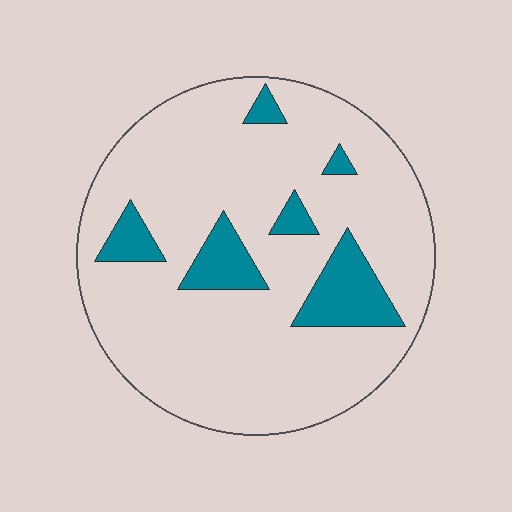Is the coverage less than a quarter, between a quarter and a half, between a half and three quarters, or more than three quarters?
Less than a quarter.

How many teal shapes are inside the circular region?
6.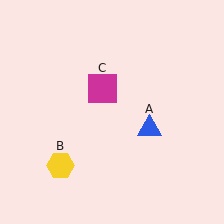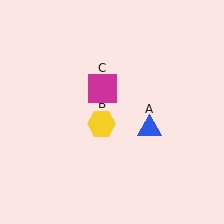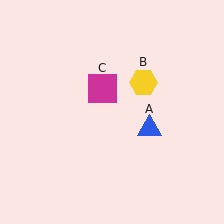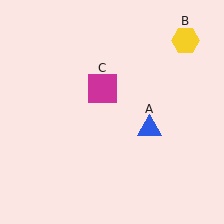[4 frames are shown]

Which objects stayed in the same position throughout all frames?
Blue triangle (object A) and magenta square (object C) remained stationary.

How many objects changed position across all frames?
1 object changed position: yellow hexagon (object B).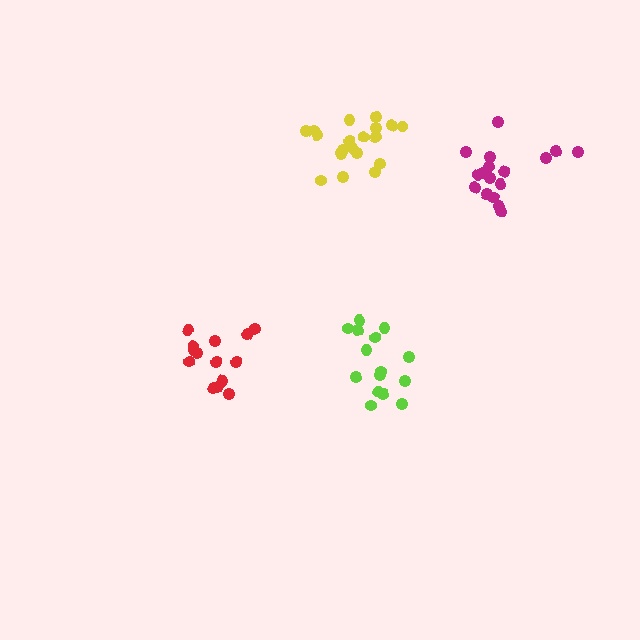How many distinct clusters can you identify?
There are 4 distinct clusters.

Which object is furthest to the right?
The magenta cluster is rightmost.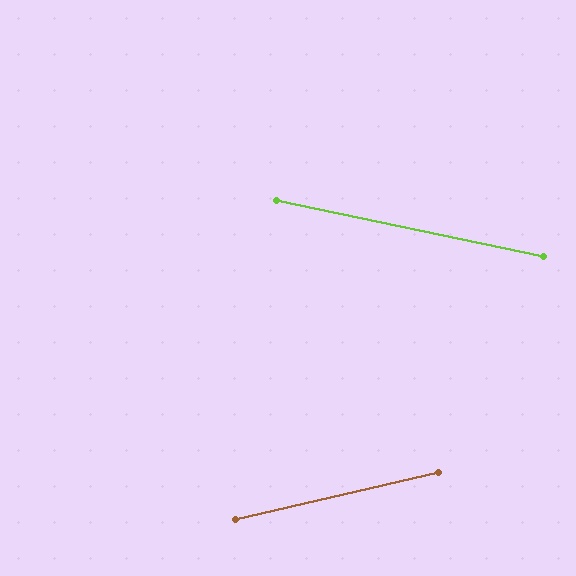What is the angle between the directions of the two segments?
Approximately 25 degrees.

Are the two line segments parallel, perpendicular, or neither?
Neither parallel nor perpendicular — they differ by about 25°.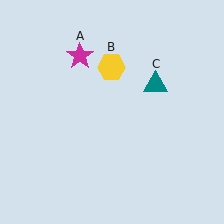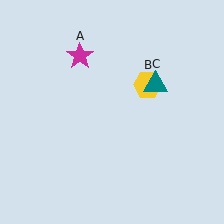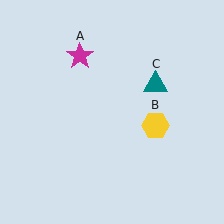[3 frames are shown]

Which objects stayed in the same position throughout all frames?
Magenta star (object A) and teal triangle (object C) remained stationary.